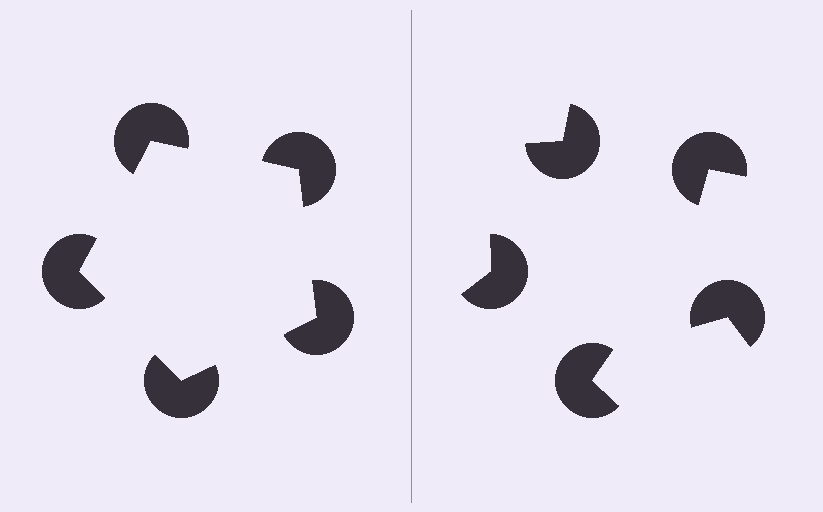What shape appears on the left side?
An illusory pentagon.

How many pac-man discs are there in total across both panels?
10 — 5 on each side.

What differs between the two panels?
The pac-man discs are positioned identically on both sides; only the wedge orientations differ. On the left they align to a pentagon; on the right they are misaligned.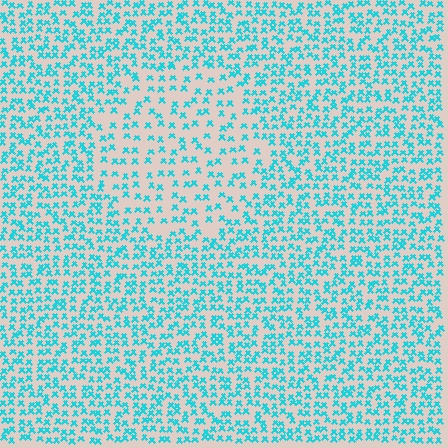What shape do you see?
I see a circle.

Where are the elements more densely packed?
The elements are more densely packed outside the circle boundary.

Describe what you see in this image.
The image contains small cyan elements arranged at two different densities. A circle-shaped region is visible where the elements are less densely packed than the surrounding area.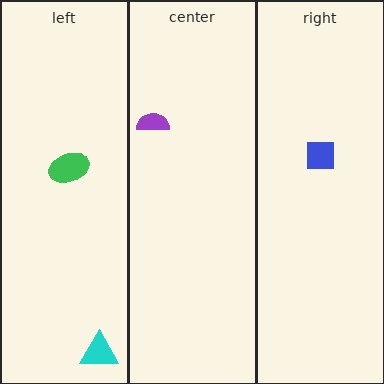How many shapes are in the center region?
1.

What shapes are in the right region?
The blue square.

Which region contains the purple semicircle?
The center region.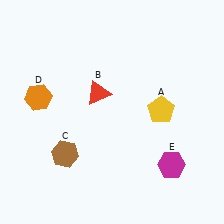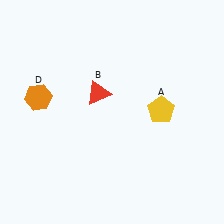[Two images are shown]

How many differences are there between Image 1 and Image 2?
There are 2 differences between the two images.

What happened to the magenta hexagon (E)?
The magenta hexagon (E) was removed in Image 2. It was in the bottom-right area of Image 1.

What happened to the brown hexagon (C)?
The brown hexagon (C) was removed in Image 2. It was in the bottom-left area of Image 1.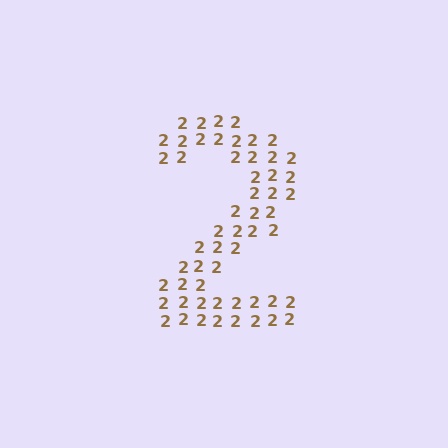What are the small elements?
The small elements are digit 2's.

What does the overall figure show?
The overall figure shows the digit 2.